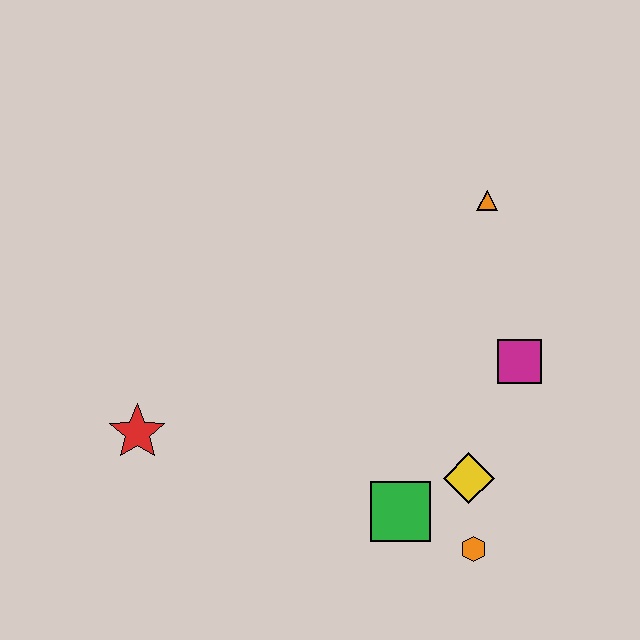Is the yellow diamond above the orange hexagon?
Yes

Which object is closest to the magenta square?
The yellow diamond is closest to the magenta square.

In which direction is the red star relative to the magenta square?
The red star is to the left of the magenta square.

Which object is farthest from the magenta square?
The red star is farthest from the magenta square.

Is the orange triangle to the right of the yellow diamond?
Yes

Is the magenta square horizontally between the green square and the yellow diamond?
No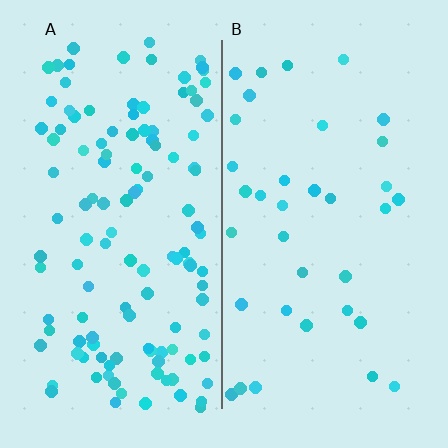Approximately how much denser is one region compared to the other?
Approximately 3.4× — region A over region B.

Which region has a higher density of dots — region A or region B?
A (the left).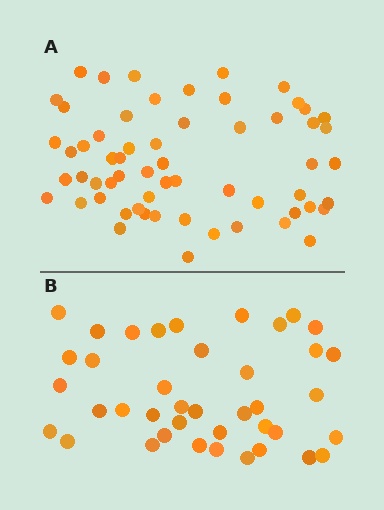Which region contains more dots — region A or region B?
Region A (the top region) has more dots.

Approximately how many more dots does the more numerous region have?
Region A has approximately 20 more dots than region B.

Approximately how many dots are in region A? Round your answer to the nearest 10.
About 60 dots.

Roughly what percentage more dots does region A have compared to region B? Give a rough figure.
About 50% more.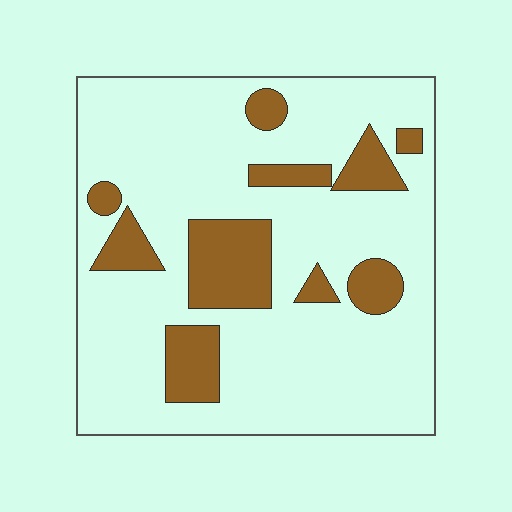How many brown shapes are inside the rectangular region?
10.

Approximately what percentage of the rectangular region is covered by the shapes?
Approximately 20%.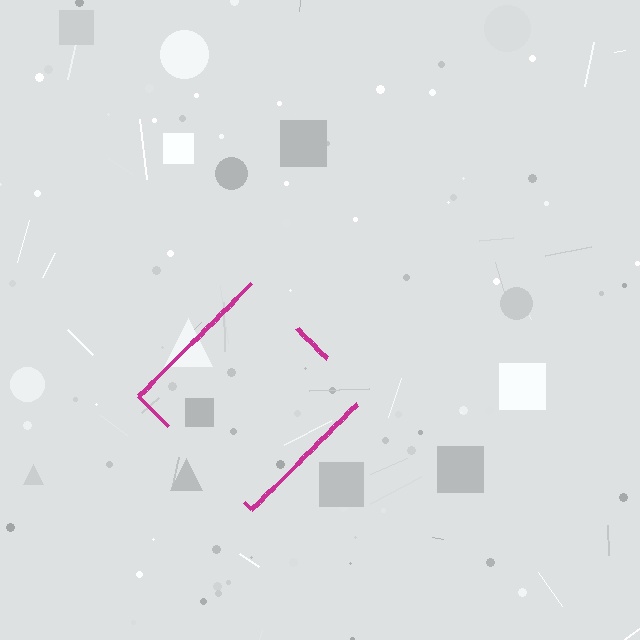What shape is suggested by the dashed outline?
The dashed outline suggests a diamond.